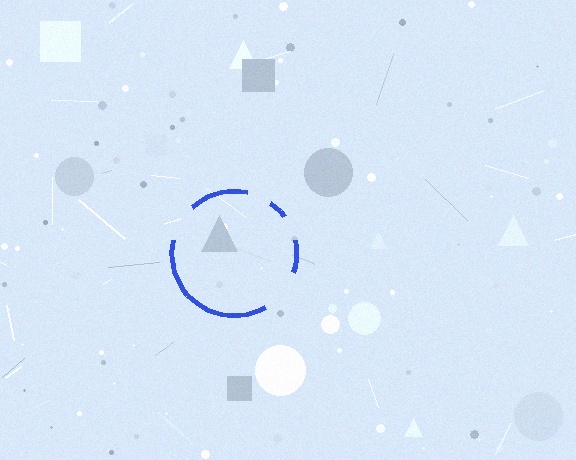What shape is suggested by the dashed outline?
The dashed outline suggests a circle.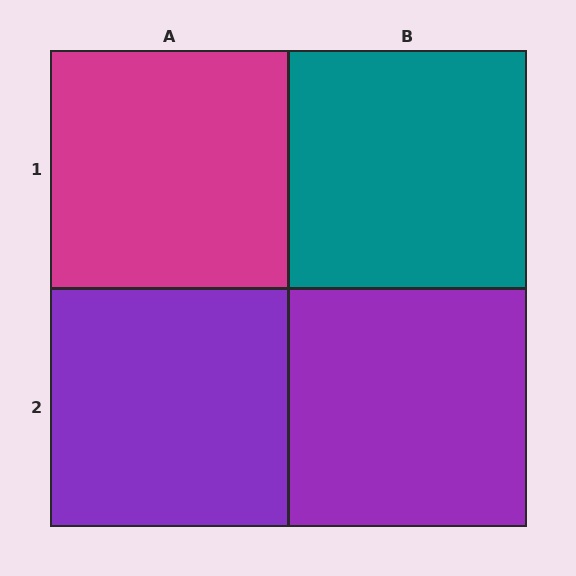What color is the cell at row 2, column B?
Purple.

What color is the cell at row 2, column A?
Purple.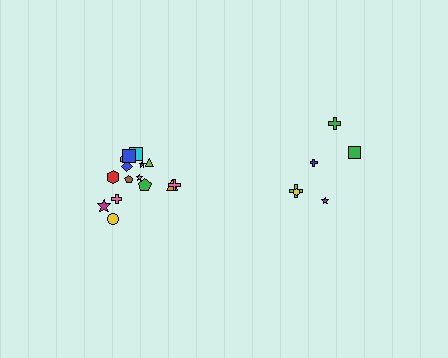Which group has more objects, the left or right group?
The left group.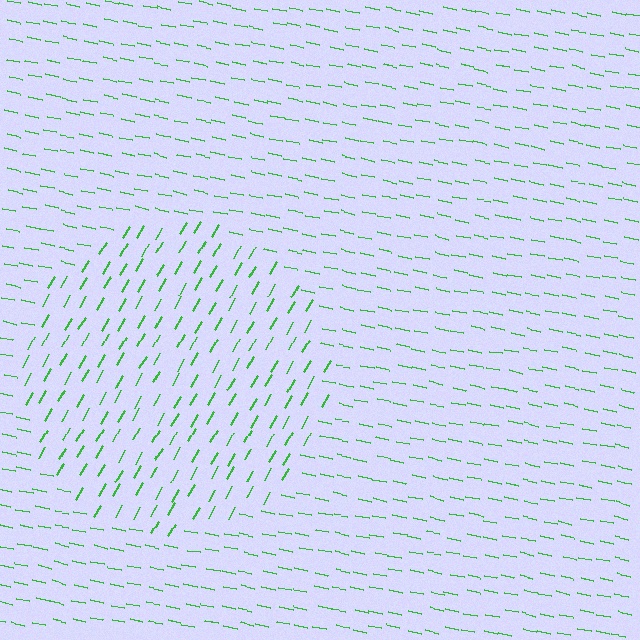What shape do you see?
I see a circle.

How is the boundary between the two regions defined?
The boundary is defined purely by a change in line orientation (approximately 72 degrees difference). All lines are the same color and thickness.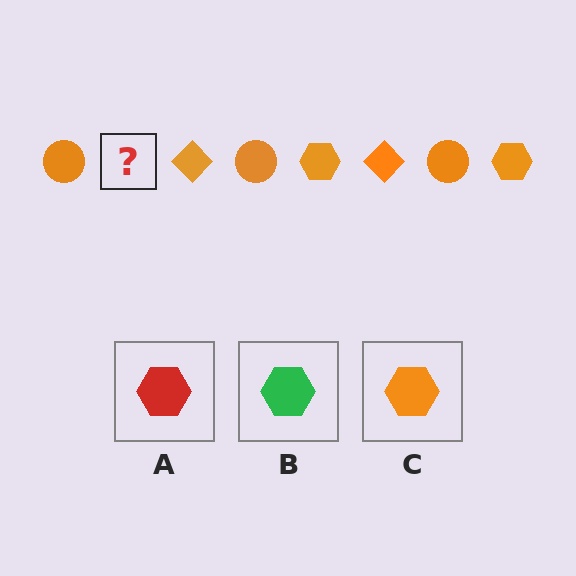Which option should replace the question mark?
Option C.